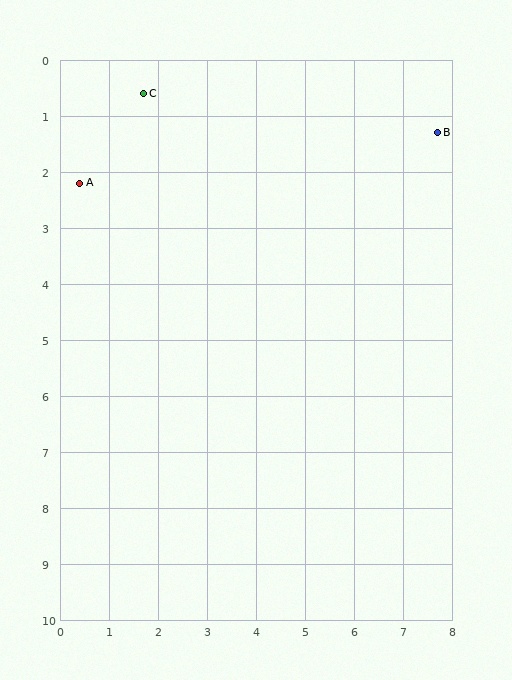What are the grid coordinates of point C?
Point C is at approximately (1.7, 0.6).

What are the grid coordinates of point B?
Point B is at approximately (7.7, 1.3).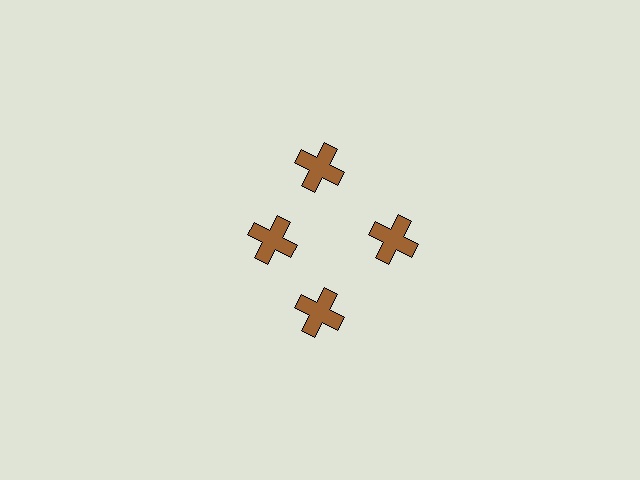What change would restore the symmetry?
The symmetry would be restored by moving it outward, back onto the ring so that all 4 crosses sit at equal angles and equal distance from the center.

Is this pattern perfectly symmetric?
No. The 4 brown crosses are arranged in a ring, but one element near the 9 o'clock position is pulled inward toward the center, breaking the 4-fold rotational symmetry.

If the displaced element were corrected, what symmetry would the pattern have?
It would have 4-fold rotational symmetry — the pattern would map onto itself every 90 degrees.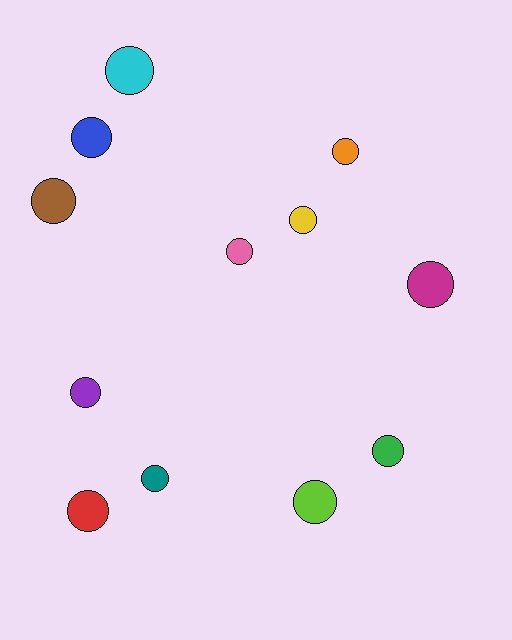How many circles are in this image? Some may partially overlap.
There are 12 circles.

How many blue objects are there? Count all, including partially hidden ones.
There is 1 blue object.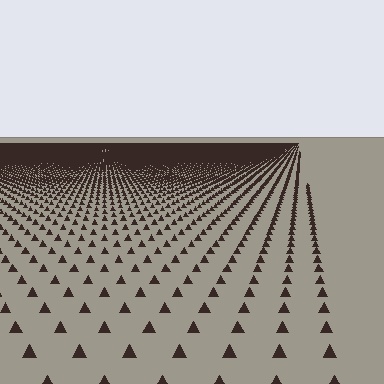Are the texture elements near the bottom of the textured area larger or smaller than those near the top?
Larger. Near the bottom, elements are closer to the viewer and appear at a bigger on-screen size.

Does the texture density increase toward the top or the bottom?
Density increases toward the top.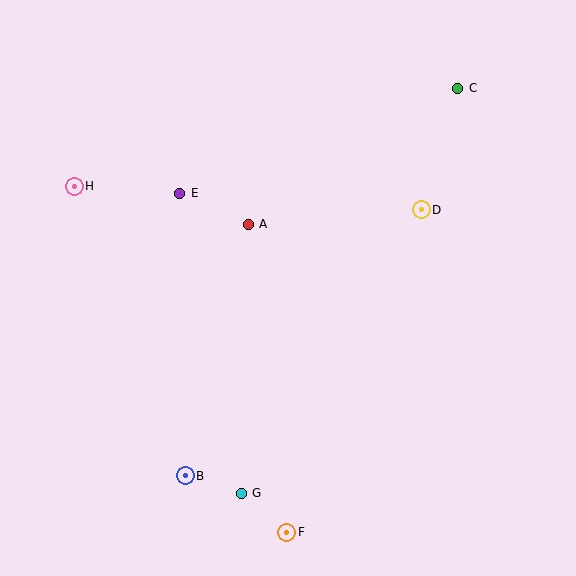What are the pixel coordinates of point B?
Point B is at (185, 476).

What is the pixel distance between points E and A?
The distance between E and A is 75 pixels.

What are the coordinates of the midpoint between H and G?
The midpoint between H and G is at (158, 340).